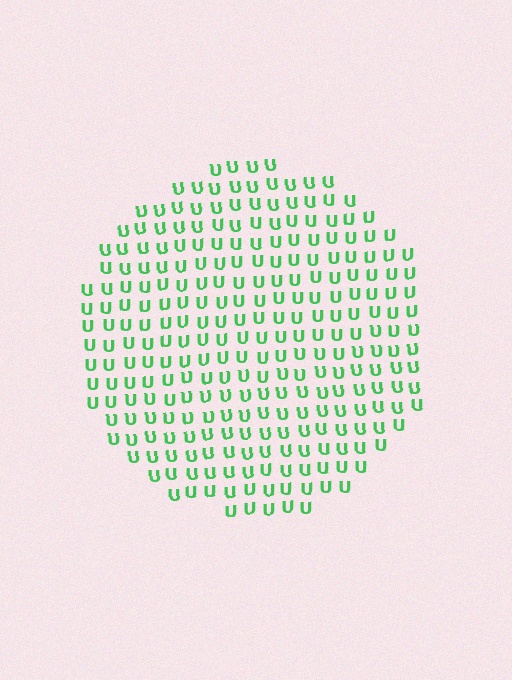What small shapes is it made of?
It is made of small letter U's.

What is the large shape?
The large shape is a circle.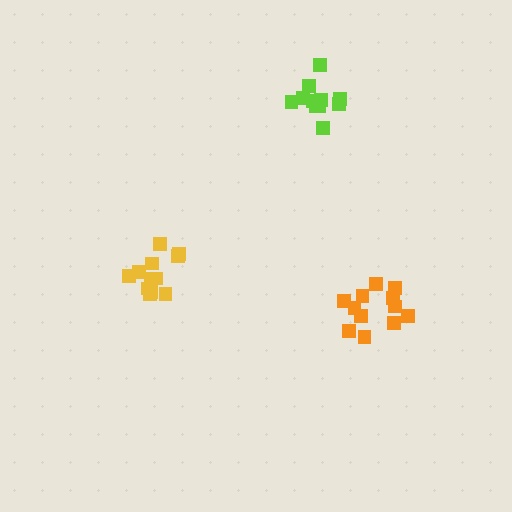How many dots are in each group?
Group 1: 12 dots, Group 2: 12 dots, Group 3: 11 dots (35 total).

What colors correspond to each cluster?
The clusters are colored: yellow, orange, lime.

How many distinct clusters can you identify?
There are 3 distinct clusters.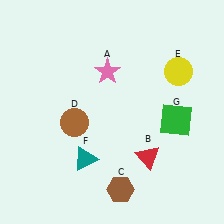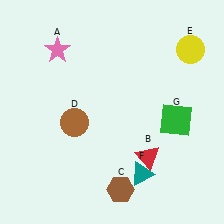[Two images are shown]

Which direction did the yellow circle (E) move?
The yellow circle (E) moved up.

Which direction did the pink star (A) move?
The pink star (A) moved left.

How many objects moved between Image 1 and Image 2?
3 objects moved between the two images.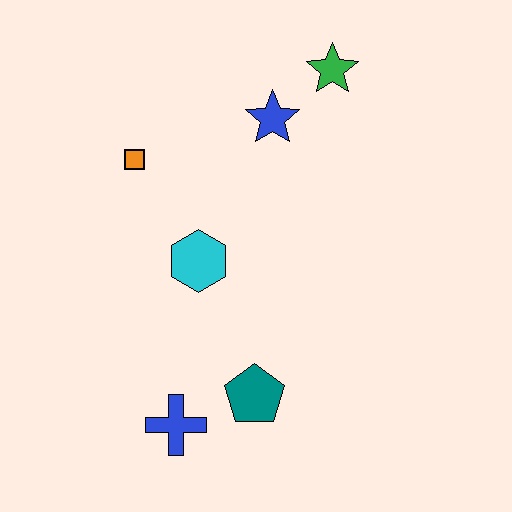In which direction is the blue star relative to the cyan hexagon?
The blue star is above the cyan hexagon.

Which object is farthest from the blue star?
The blue cross is farthest from the blue star.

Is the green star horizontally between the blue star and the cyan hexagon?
No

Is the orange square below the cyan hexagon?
No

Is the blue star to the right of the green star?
No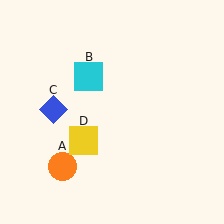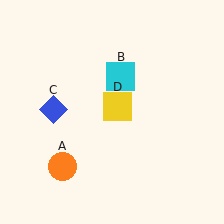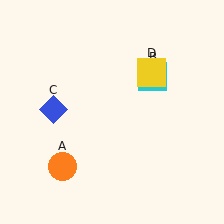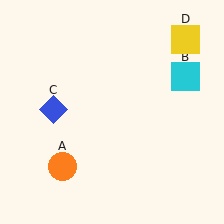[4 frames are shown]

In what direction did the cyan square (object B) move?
The cyan square (object B) moved right.